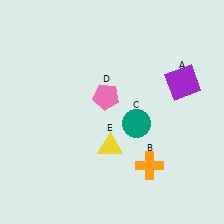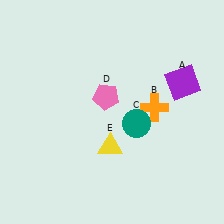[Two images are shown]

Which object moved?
The orange cross (B) moved up.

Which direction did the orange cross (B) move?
The orange cross (B) moved up.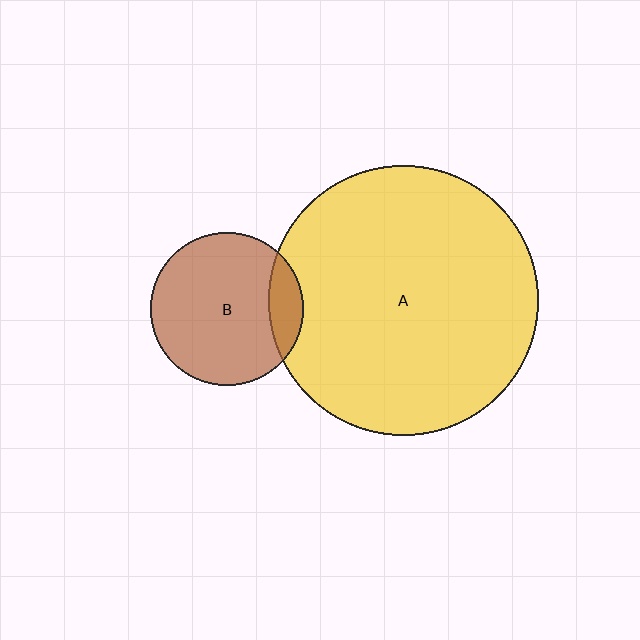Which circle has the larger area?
Circle A (yellow).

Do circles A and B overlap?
Yes.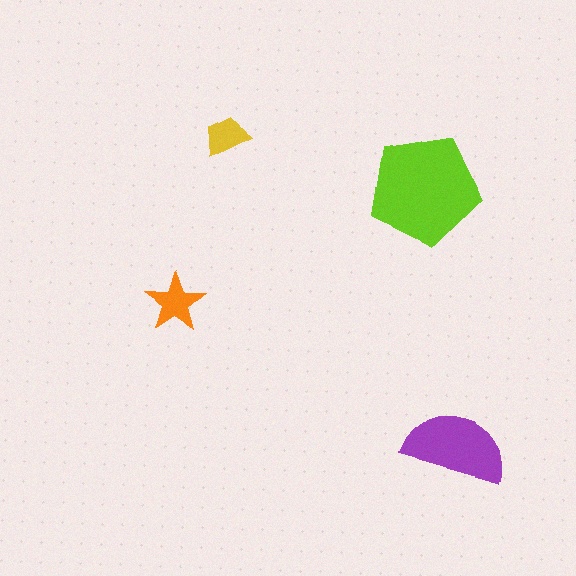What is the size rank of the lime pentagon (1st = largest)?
1st.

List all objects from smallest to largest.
The yellow trapezoid, the orange star, the purple semicircle, the lime pentagon.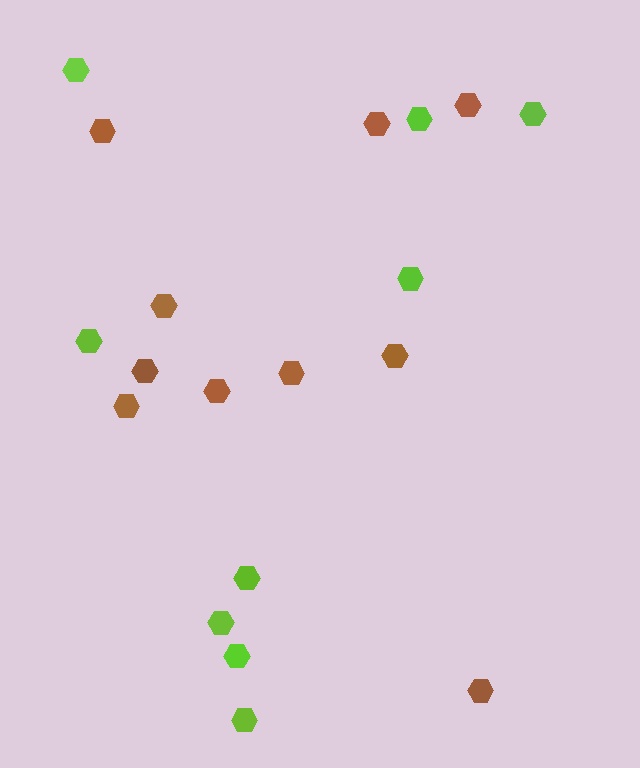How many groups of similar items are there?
There are 2 groups: one group of brown hexagons (10) and one group of lime hexagons (9).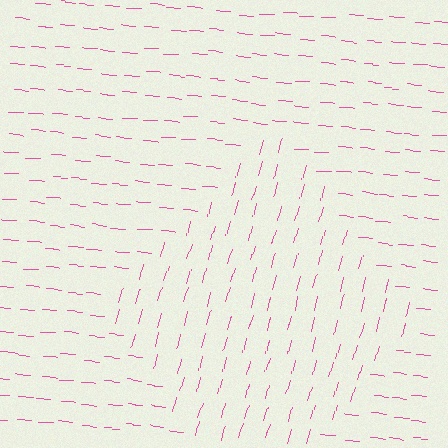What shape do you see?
I see a diamond.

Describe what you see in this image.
The image is filled with small pink line segments. A diamond region in the image has lines oriented differently from the surrounding lines, creating a visible texture boundary.